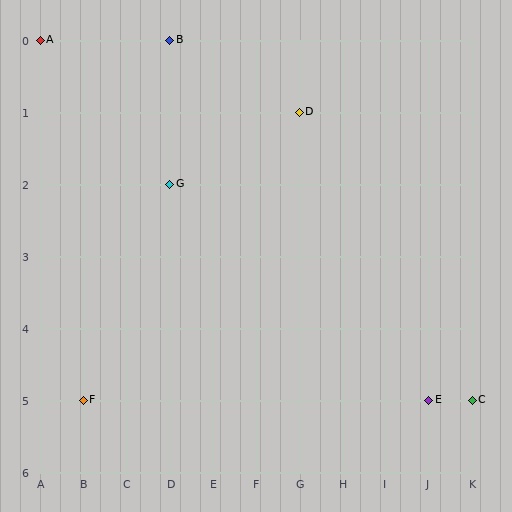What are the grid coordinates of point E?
Point E is at grid coordinates (J, 5).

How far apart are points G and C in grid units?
Points G and C are 7 columns and 3 rows apart (about 7.6 grid units diagonally).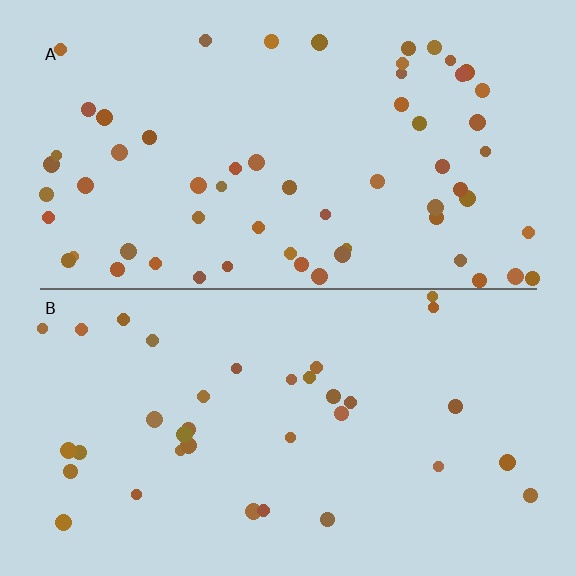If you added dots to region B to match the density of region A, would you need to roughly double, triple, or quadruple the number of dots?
Approximately double.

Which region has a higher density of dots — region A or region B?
A (the top).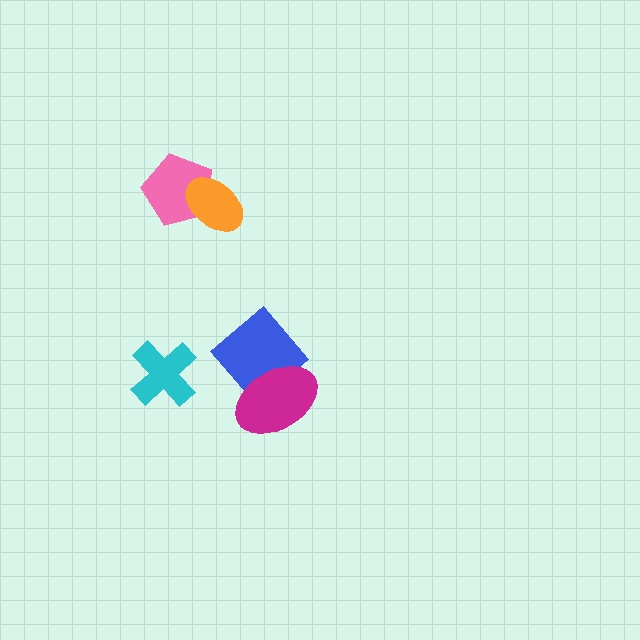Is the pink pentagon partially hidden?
Yes, it is partially covered by another shape.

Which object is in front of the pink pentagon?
The orange ellipse is in front of the pink pentagon.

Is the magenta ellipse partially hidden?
No, no other shape covers it.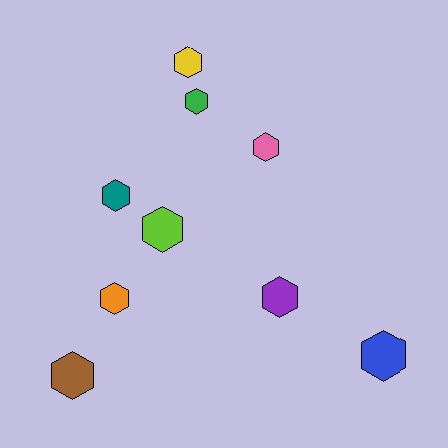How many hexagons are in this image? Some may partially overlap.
There are 9 hexagons.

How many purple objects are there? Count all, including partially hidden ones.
There is 1 purple object.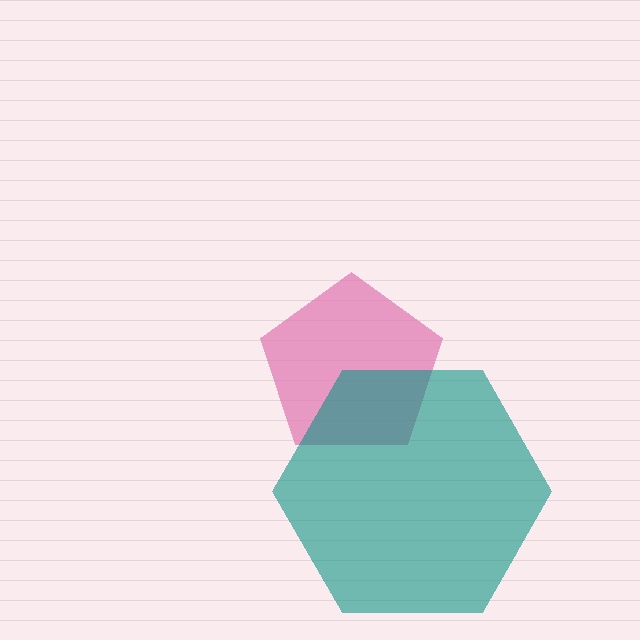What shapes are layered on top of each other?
The layered shapes are: a pink pentagon, a teal hexagon.